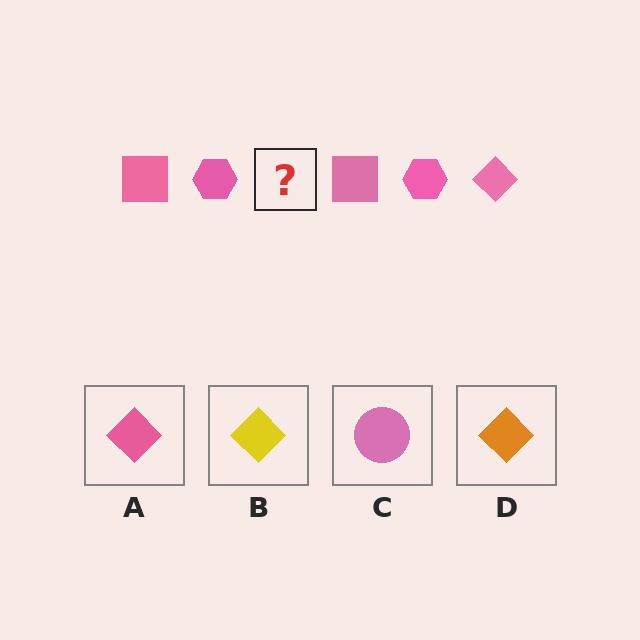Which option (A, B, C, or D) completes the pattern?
A.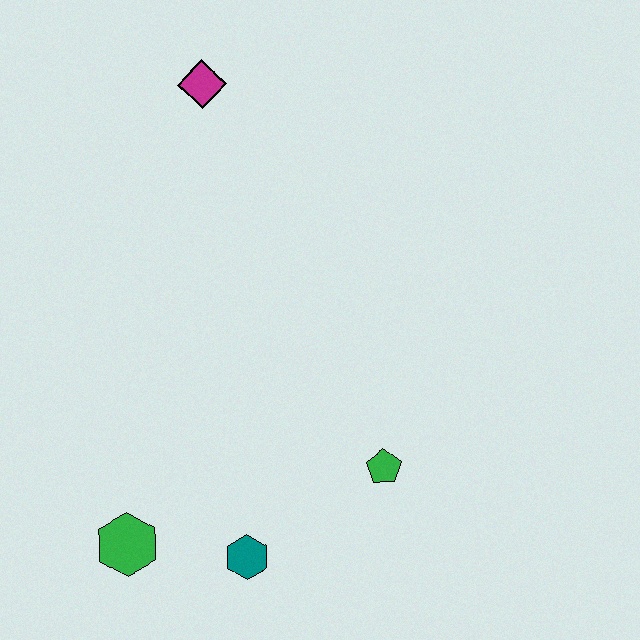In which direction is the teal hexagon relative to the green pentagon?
The teal hexagon is to the left of the green pentagon.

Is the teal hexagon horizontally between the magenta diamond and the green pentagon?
Yes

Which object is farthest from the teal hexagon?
The magenta diamond is farthest from the teal hexagon.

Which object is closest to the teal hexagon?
The green hexagon is closest to the teal hexagon.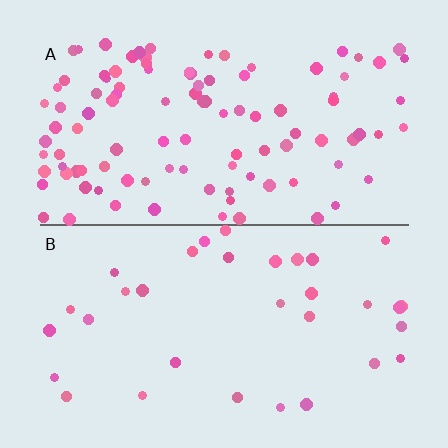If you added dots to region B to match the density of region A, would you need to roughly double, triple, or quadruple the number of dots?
Approximately triple.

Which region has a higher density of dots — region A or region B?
A (the top).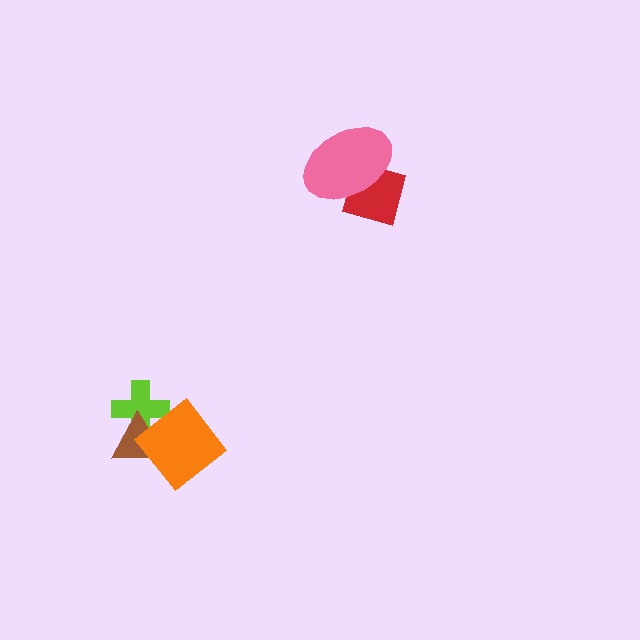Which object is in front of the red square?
The pink ellipse is in front of the red square.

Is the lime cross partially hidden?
Yes, it is partially covered by another shape.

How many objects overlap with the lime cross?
2 objects overlap with the lime cross.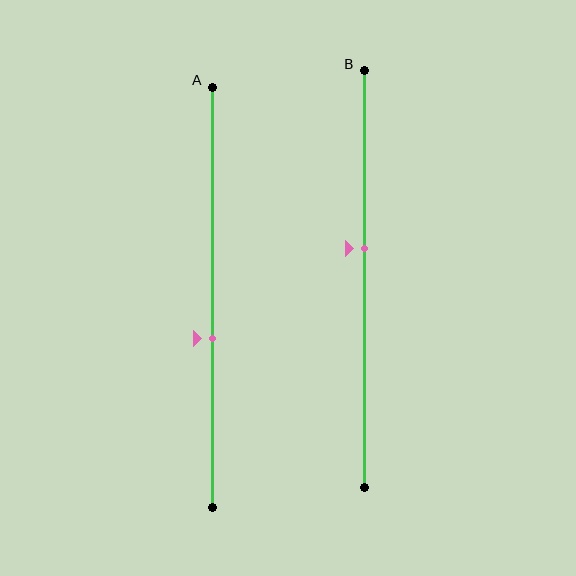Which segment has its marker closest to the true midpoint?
Segment B has its marker closest to the true midpoint.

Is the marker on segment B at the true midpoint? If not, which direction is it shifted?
No, the marker on segment B is shifted upward by about 7% of the segment length.